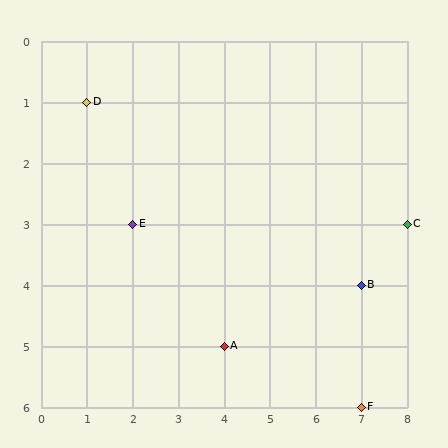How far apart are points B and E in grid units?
Points B and E are 5 columns and 1 row apart (about 5.1 grid units diagonally).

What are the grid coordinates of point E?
Point E is at grid coordinates (2, 3).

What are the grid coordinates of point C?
Point C is at grid coordinates (8, 3).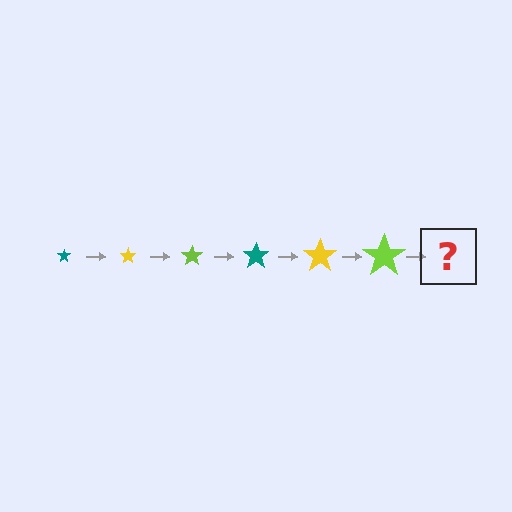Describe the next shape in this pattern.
It should be a teal star, larger than the previous one.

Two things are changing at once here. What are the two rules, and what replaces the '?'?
The two rules are that the star grows larger each step and the color cycles through teal, yellow, and lime. The '?' should be a teal star, larger than the previous one.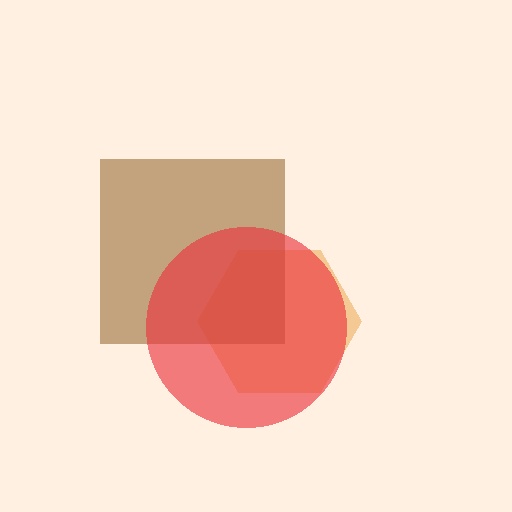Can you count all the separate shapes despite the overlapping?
Yes, there are 3 separate shapes.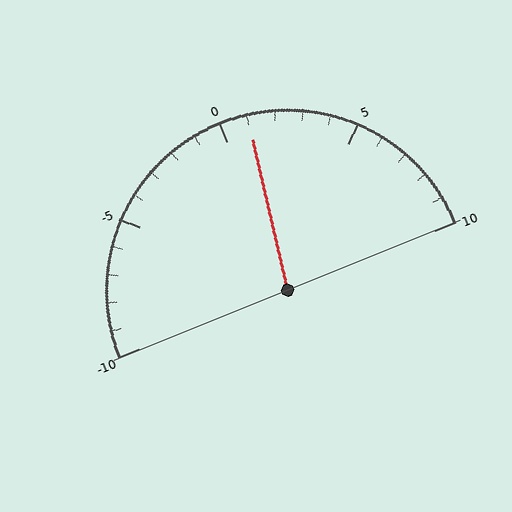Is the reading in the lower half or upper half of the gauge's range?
The reading is in the upper half of the range (-10 to 10).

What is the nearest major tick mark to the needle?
The nearest major tick mark is 0.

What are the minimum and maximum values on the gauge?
The gauge ranges from -10 to 10.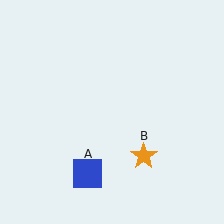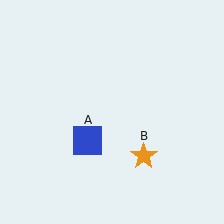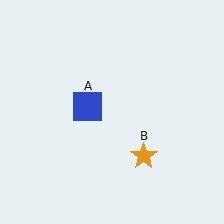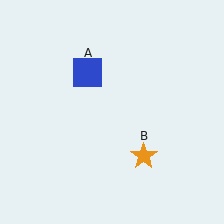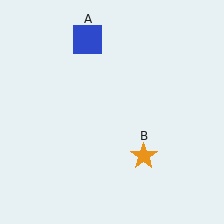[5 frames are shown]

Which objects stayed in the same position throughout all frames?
Orange star (object B) remained stationary.